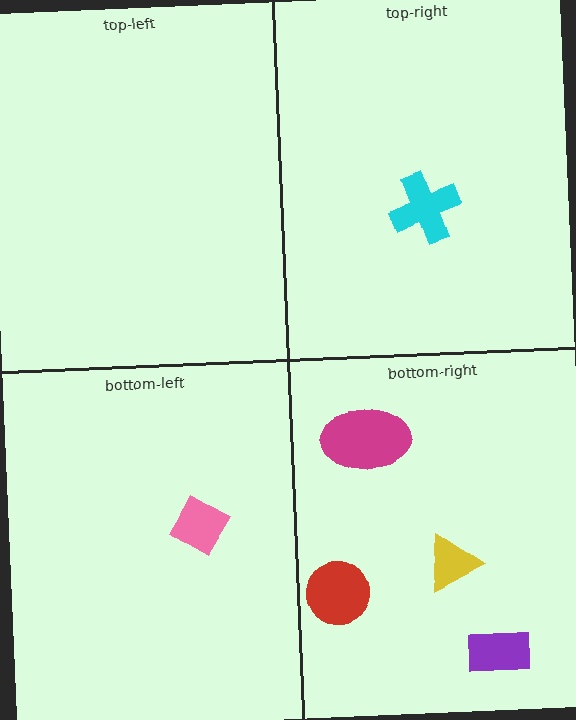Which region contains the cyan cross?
The top-right region.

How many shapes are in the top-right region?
1.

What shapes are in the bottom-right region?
The magenta ellipse, the yellow triangle, the purple rectangle, the red circle.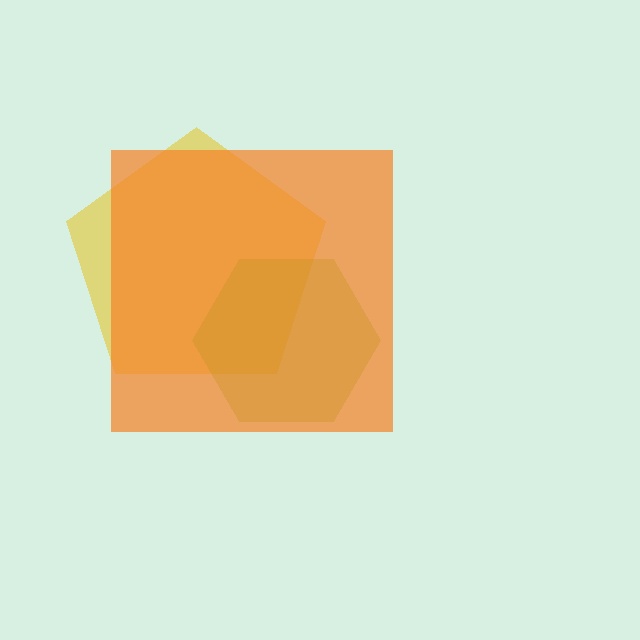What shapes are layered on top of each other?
The layered shapes are: a yellow pentagon, a lime hexagon, an orange square.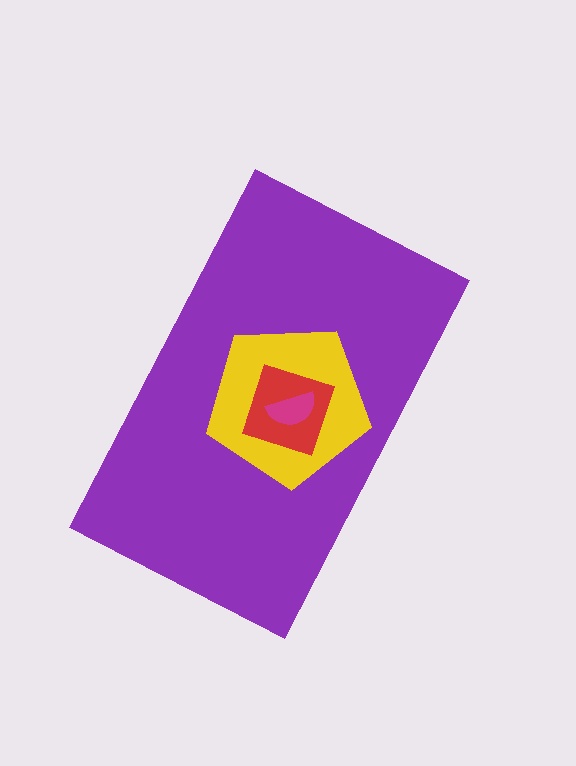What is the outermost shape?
The purple rectangle.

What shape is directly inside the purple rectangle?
The yellow pentagon.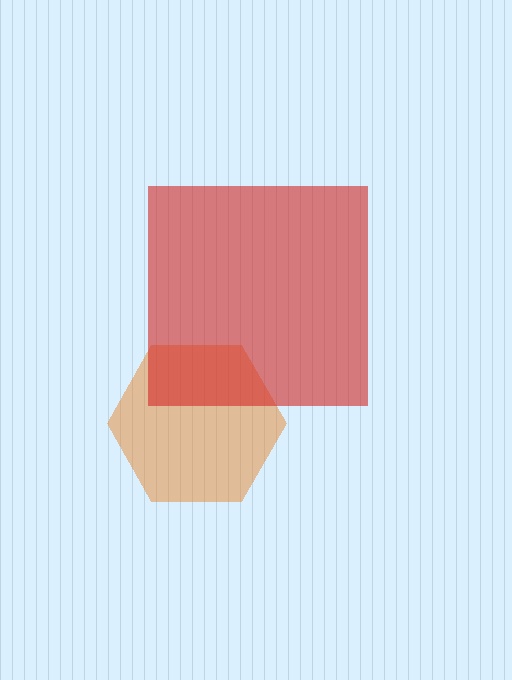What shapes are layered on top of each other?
The layered shapes are: an orange hexagon, a red square.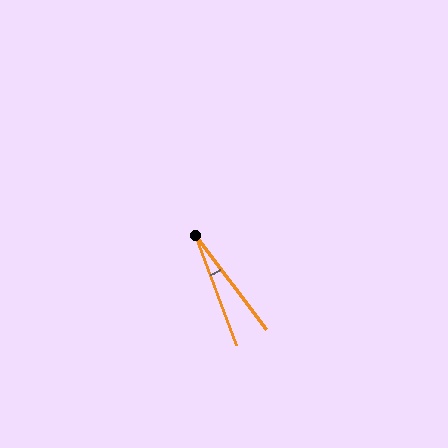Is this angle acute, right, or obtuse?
It is acute.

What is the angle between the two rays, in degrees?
Approximately 16 degrees.